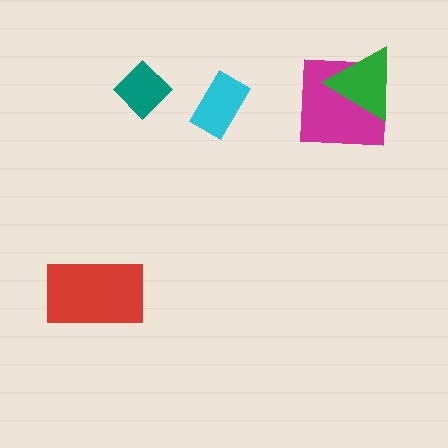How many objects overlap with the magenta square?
1 object overlaps with the magenta square.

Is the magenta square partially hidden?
Yes, it is partially covered by another shape.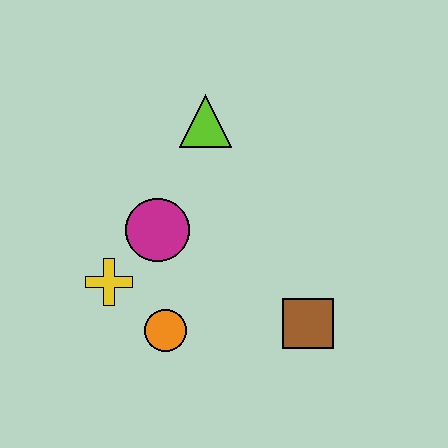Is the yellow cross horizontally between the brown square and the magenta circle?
No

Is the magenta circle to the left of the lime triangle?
Yes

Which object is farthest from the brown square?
The lime triangle is farthest from the brown square.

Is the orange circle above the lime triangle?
No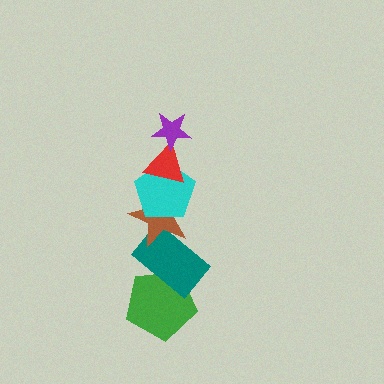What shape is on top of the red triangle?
The purple star is on top of the red triangle.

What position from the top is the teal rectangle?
The teal rectangle is 5th from the top.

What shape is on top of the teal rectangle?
The brown star is on top of the teal rectangle.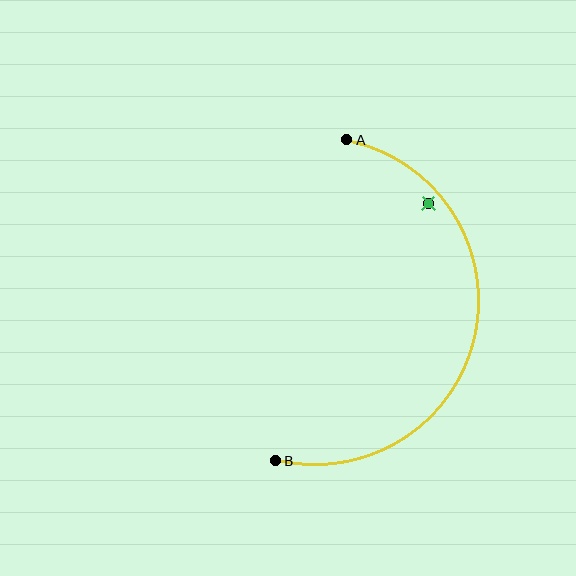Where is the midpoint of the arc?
The arc midpoint is the point on the curve farthest from the straight line joining A and B. It sits to the right of that line.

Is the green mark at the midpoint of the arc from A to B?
No — the green mark does not lie on the arc at all. It sits slightly inside the curve.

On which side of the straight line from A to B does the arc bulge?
The arc bulges to the right of the straight line connecting A and B.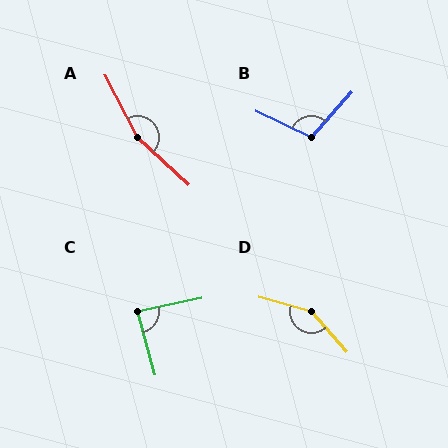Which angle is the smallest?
C, at approximately 86 degrees.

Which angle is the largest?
A, at approximately 160 degrees.